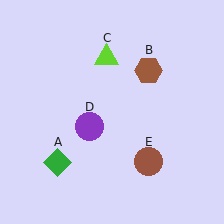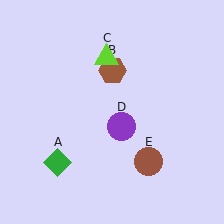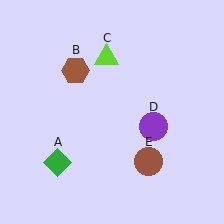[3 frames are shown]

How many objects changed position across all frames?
2 objects changed position: brown hexagon (object B), purple circle (object D).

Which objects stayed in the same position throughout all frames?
Green diamond (object A) and lime triangle (object C) and brown circle (object E) remained stationary.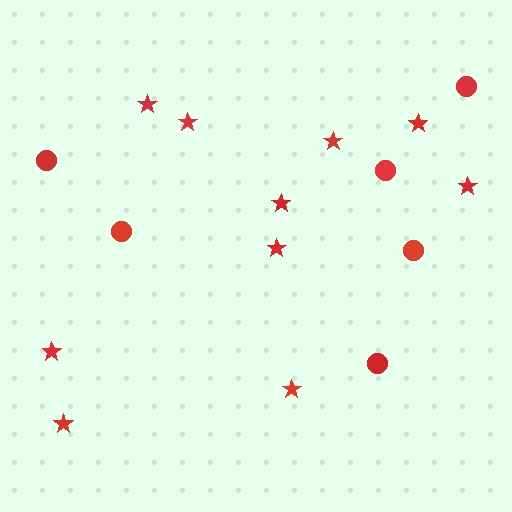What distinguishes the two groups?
There are 2 groups: one group of circles (6) and one group of stars (10).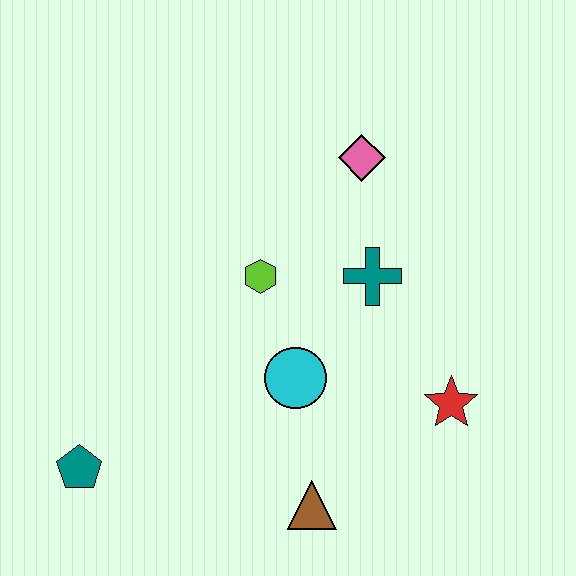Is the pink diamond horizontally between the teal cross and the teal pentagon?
Yes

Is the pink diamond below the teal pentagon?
No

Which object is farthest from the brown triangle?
The pink diamond is farthest from the brown triangle.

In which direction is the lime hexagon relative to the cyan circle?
The lime hexagon is above the cyan circle.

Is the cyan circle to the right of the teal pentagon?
Yes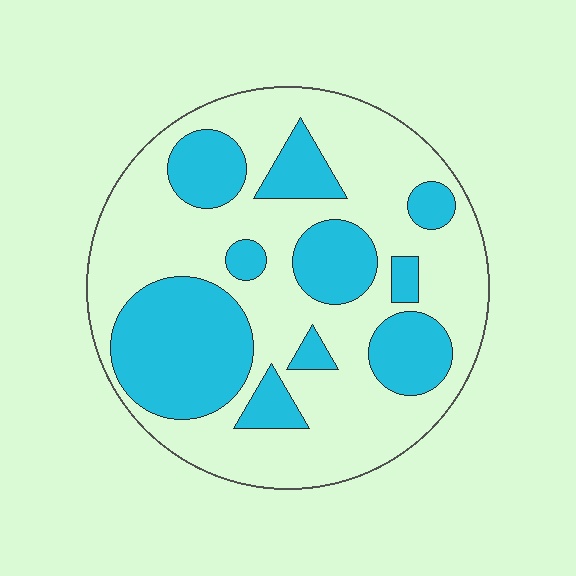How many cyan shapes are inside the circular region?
10.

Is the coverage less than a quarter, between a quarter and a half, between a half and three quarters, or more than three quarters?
Between a quarter and a half.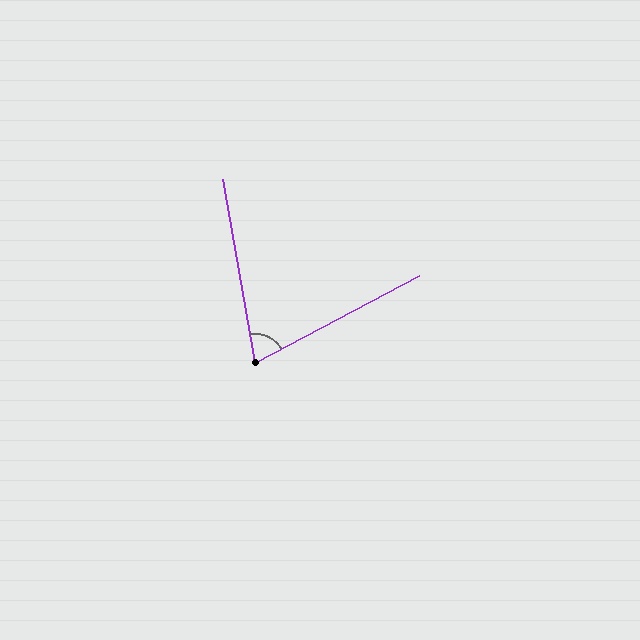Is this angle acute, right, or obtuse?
It is acute.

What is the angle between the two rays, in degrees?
Approximately 72 degrees.